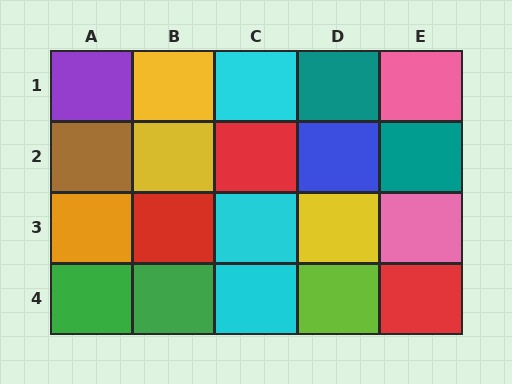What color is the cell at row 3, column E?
Pink.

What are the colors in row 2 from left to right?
Brown, yellow, red, blue, teal.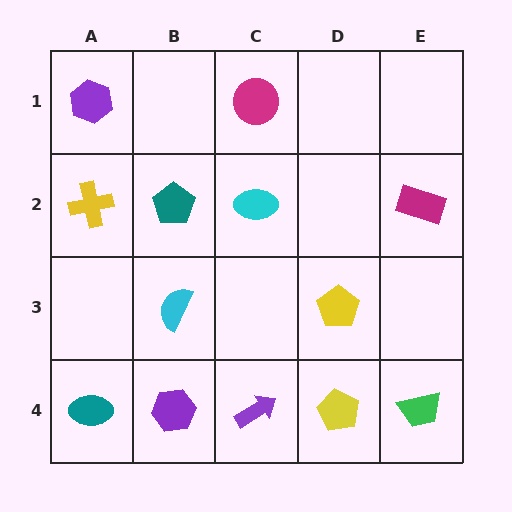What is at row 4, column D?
A yellow pentagon.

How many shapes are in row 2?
4 shapes.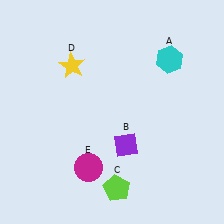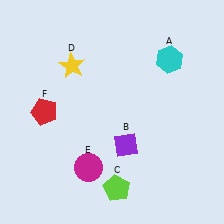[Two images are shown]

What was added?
A red pentagon (F) was added in Image 2.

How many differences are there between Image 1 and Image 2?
There is 1 difference between the two images.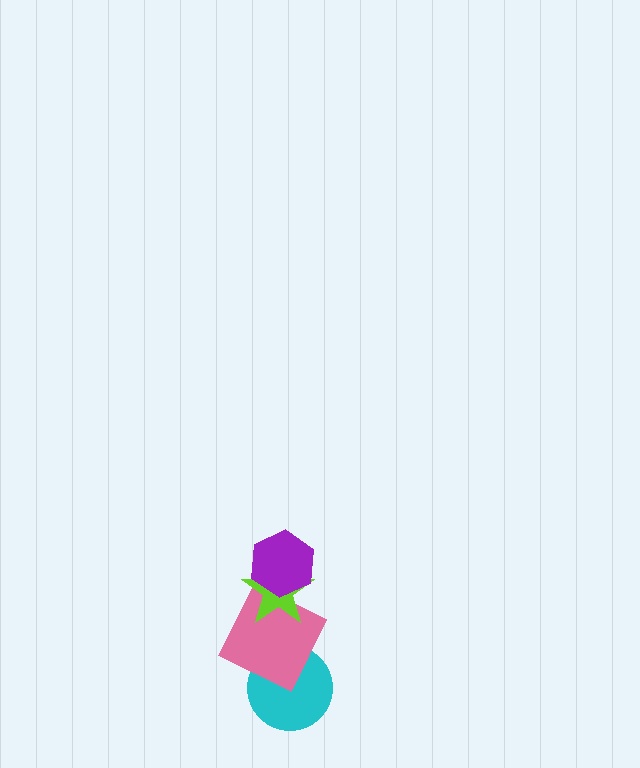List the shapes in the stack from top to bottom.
From top to bottom: the purple hexagon, the lime star, the pink square, the cyan circle.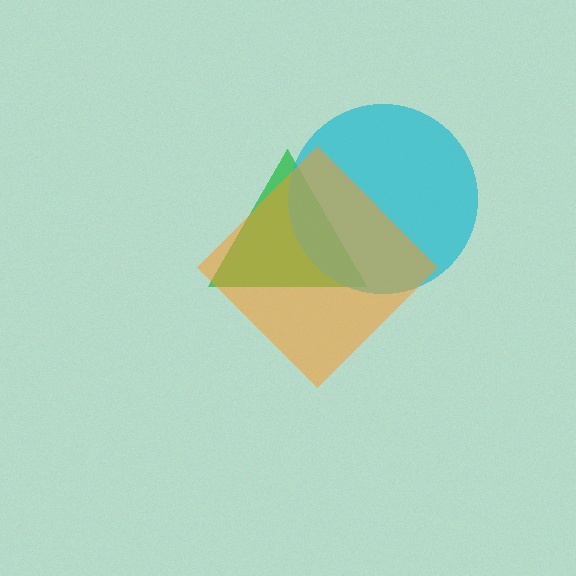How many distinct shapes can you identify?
There are 3 distinct shapes: a green triangle, a cyan circle, an orange diamond.